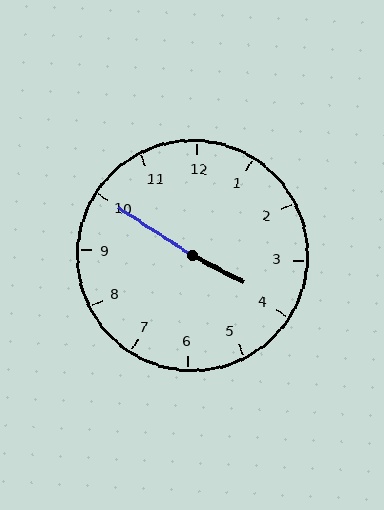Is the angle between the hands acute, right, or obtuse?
It is obtuse.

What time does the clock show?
3:50.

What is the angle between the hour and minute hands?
Approximately 175 degrees.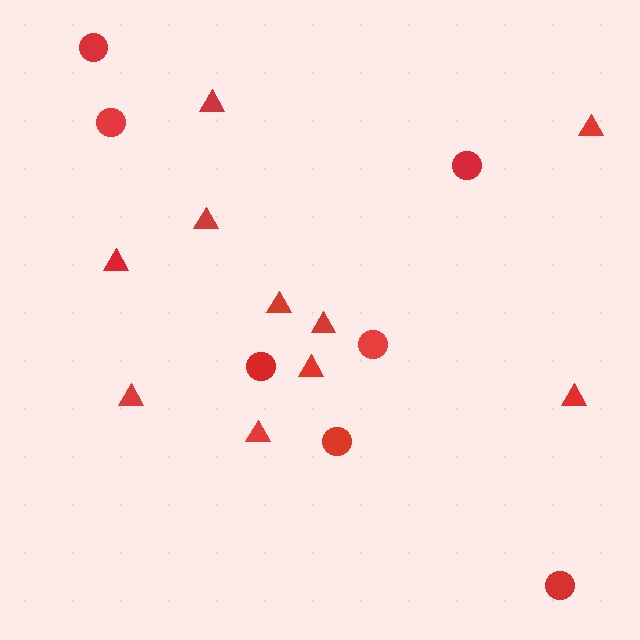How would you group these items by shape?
There are 2 groups: one group of circles (7) and one group of triangles (10).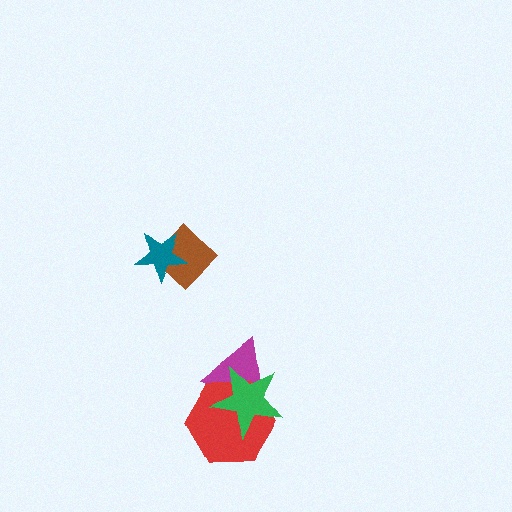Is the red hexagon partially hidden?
Yes, it is partially covered by another shape.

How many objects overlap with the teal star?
1 object overlaps with the teal star.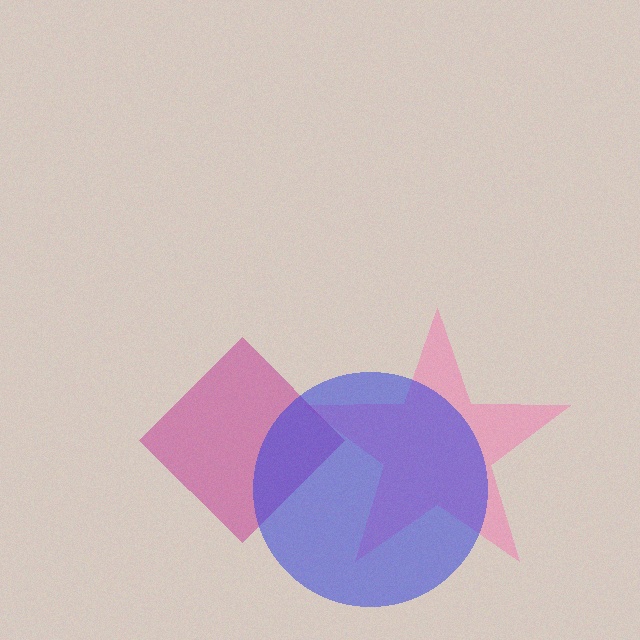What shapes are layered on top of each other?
The layered shapes are: a pink star, a magenta diamond, a blue circle.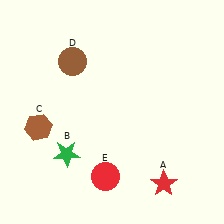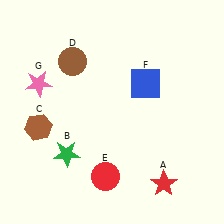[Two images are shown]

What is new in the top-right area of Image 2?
A blue square (F) was added in the top-right area of Image 2.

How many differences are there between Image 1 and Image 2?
There are 2 differences between the two images.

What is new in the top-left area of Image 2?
A pink star (G) was added in the top-left area of Image 2.